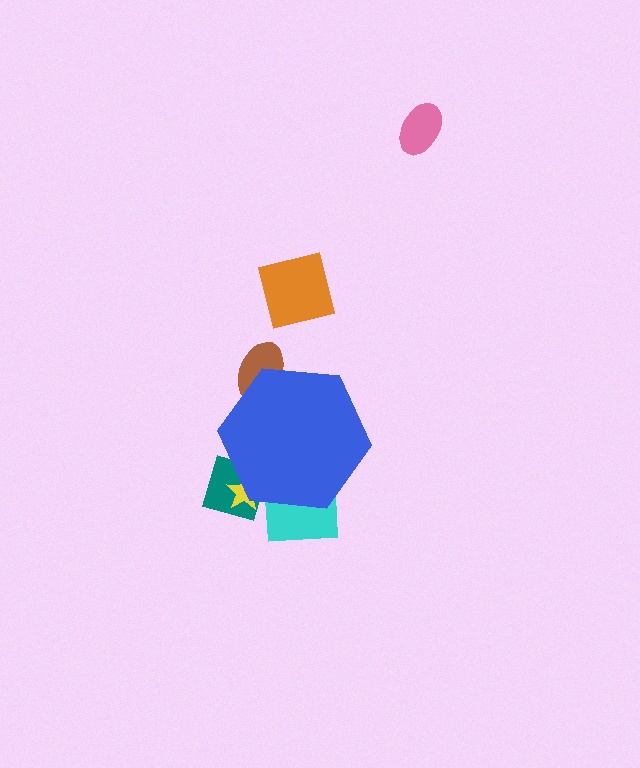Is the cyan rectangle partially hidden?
Yes, the cyan rectangle is partially hidden behind the blue hexagon.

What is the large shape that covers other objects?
A blue hexagon.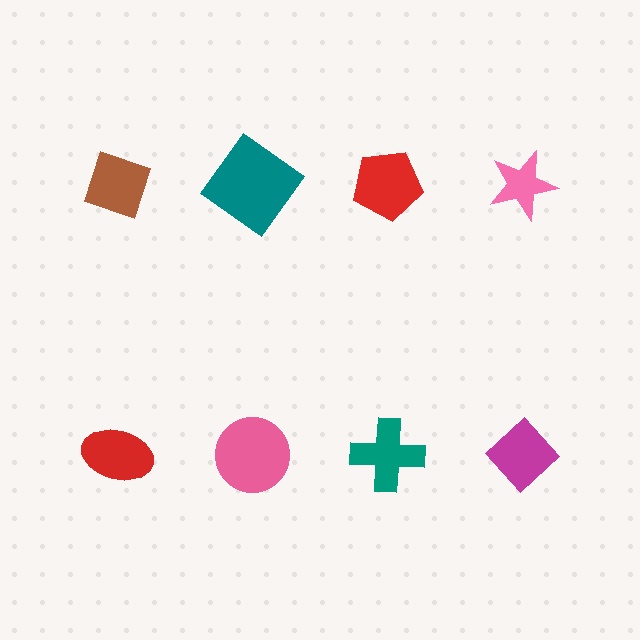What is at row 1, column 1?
A brown diamond.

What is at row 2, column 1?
A red ellipse.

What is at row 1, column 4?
A pink star.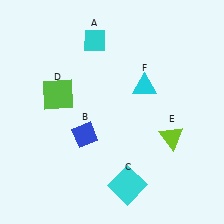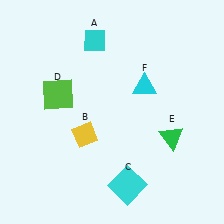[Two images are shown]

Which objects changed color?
B changed from blue to yellow. E changed from lime to green.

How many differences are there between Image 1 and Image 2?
There are 2 differences between the two images.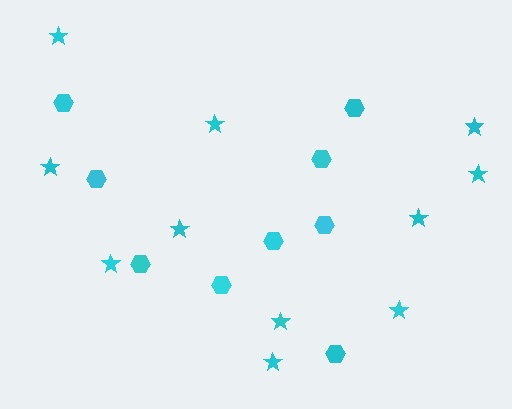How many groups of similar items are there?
There are 2 groups: one group of stars (11) and one group of hexagons (9).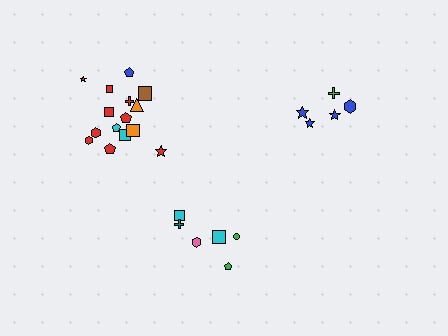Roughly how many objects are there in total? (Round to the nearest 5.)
Roughly 25 objects in total.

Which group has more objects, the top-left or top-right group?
The top-left group.